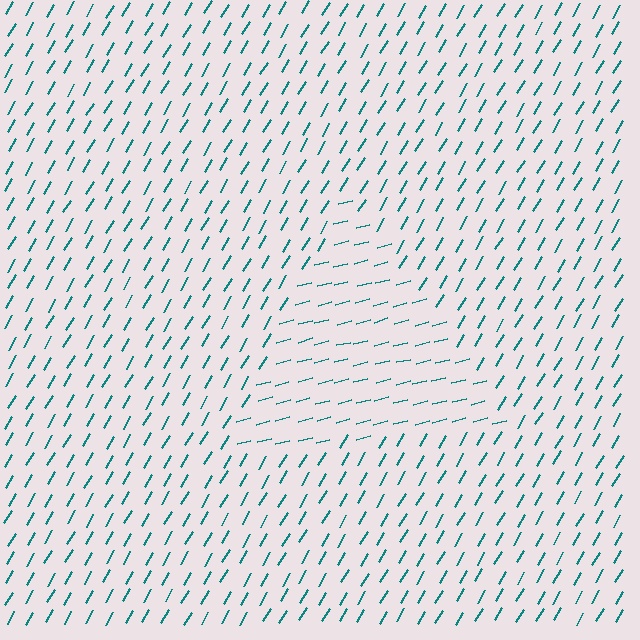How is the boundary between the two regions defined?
The boundary is defined purely by a change in line orientation (approximately 45 degrees difference). All lines are the same color and thickness.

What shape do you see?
I see a triangle.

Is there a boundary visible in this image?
Yes, there is a texture boundary formed by a change in line orientation.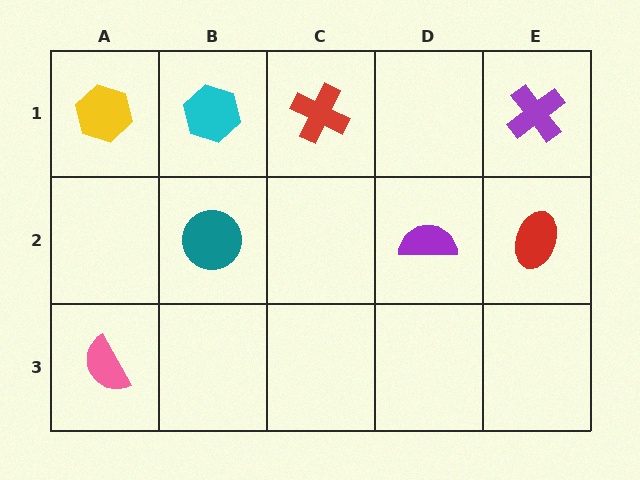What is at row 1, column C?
A red cross.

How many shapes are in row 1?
4 shapes.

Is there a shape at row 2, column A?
No, that cell is empty.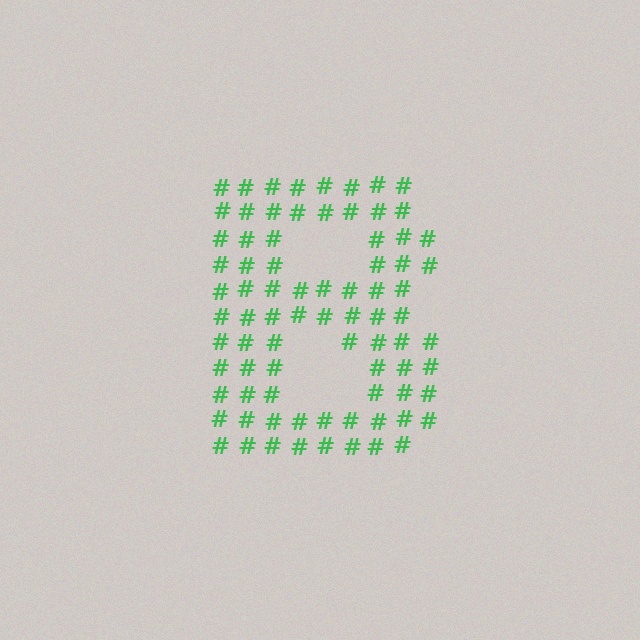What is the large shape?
The large shape is the letter B.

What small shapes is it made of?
It is made of small hash symbols.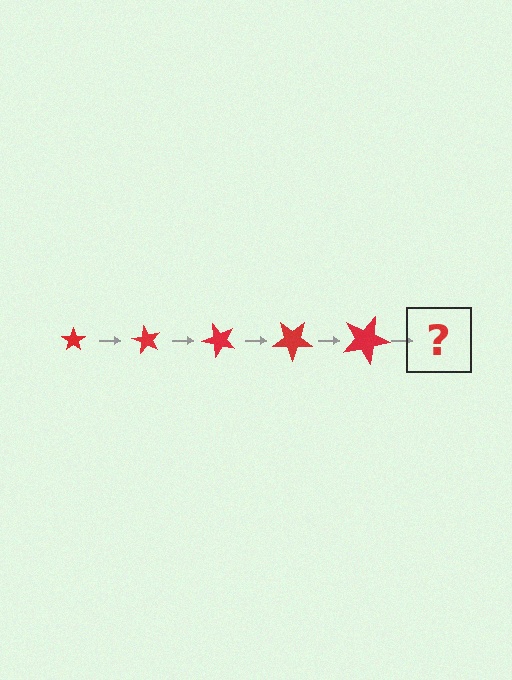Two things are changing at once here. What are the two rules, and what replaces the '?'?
The two rules are that the star grows larger each step and it rotates 60 degrees each step. The '?' should be a star, larger than the previous one and rotated 300 degrees from the start.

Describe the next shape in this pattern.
It should be a star, larger than the previous one and rotated 300 degrees from the start.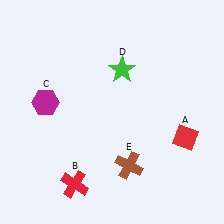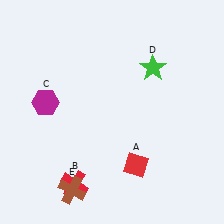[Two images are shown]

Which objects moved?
The objects that moved are: the red diamond (A), the green star (D), the brown cross (E).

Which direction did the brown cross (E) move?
The brown cross (E) moved left.